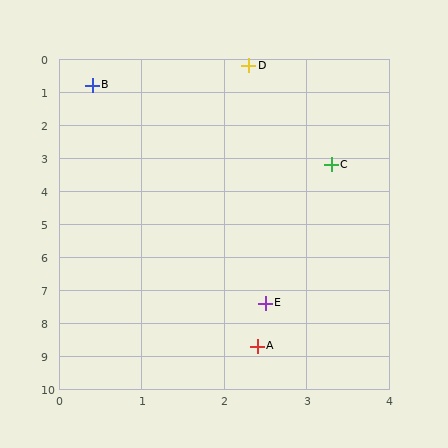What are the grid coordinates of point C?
Point C is at approximately (3.3, 3.2).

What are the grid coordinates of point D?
Point D is at approximately (2.3, 0.2).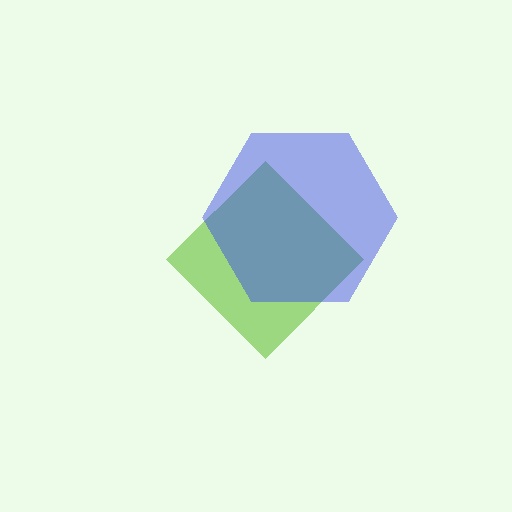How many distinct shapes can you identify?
There are 2 distinct shapes: a lime diamond, a blue hexagon.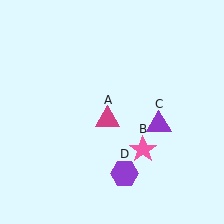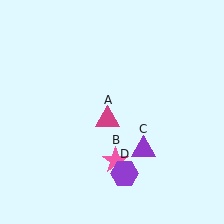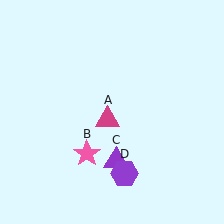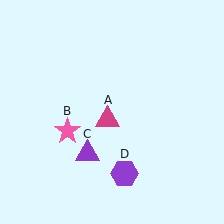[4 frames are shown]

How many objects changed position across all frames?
2 objects changed position: pink star (object B), purple triangle (object C).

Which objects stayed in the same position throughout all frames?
Magenta triangle (object A) and purple hexagon (object D) remained stationary.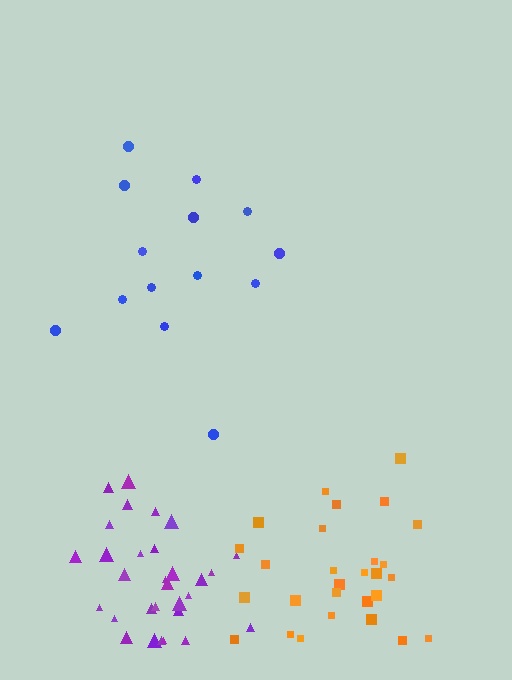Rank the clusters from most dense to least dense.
purple, orange, blue.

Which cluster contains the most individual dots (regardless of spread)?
Purple (30).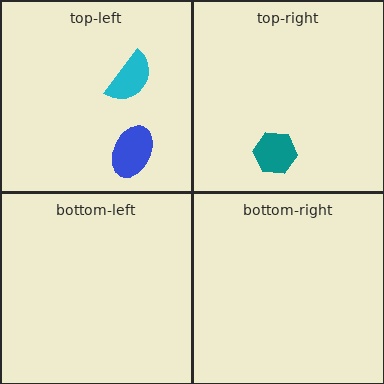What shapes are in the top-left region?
The cyan semicircle, the blue ellipse.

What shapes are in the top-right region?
The teal hexagon.